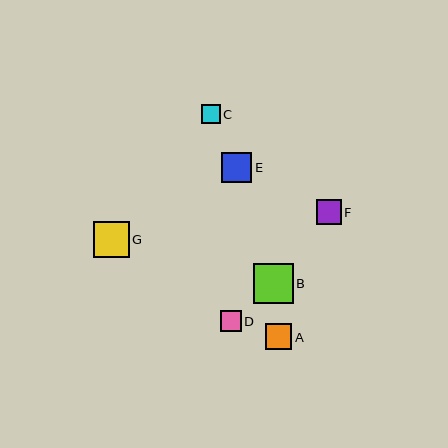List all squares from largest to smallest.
From largest to smallest: B, G, E, A, F, D, C.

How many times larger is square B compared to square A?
Square B is approximately 1.5 times the size of square A.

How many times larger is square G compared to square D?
Square G is approximately 1.7 times the size of square D.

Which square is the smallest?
Square C is the smallest with a size of approximately 19 pixels.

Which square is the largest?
Square B is the largest with a size of approximately 39 pixels.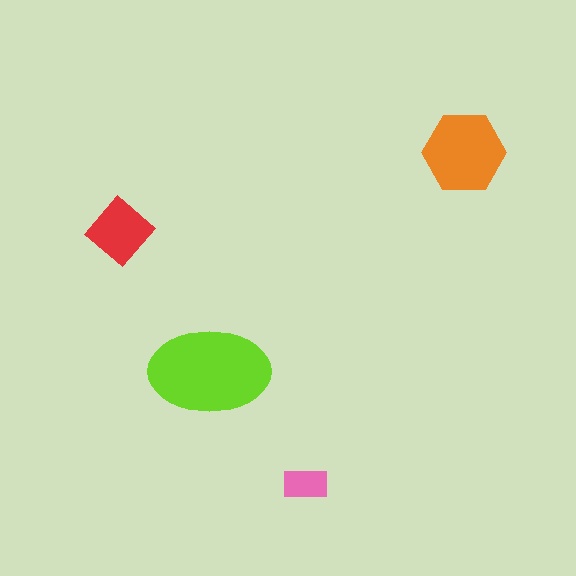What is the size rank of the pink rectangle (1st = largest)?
4th.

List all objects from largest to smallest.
The lime ellipse, the orange hexagon, the red diamond, the pink rectangle.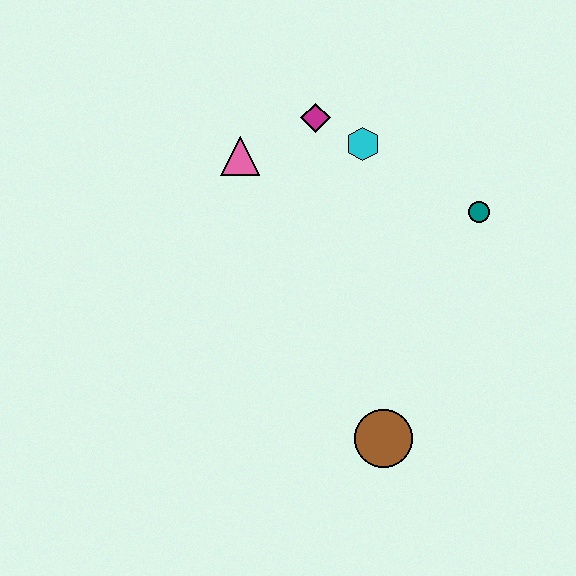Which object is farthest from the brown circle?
The magenta diamond is farthest from the brown circle.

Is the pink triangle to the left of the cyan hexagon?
Yes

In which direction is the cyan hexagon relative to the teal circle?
The cyan hexagon is to the left of the teal circle.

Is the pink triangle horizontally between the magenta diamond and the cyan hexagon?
No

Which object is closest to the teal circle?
The cyan hexagon is closest to the teal circle.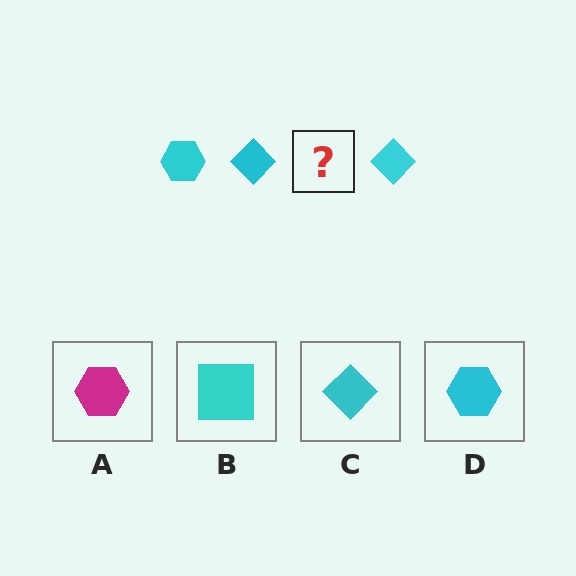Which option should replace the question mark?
Option D.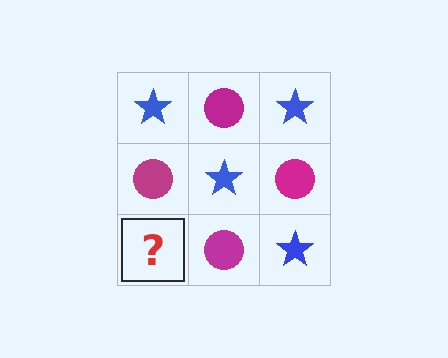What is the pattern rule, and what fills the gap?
The rule is that it alternates blue star and magenta circle in a checkerboard pattern. The gap should be filled with a blue star.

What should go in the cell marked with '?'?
The missing cell should contain a blue star.